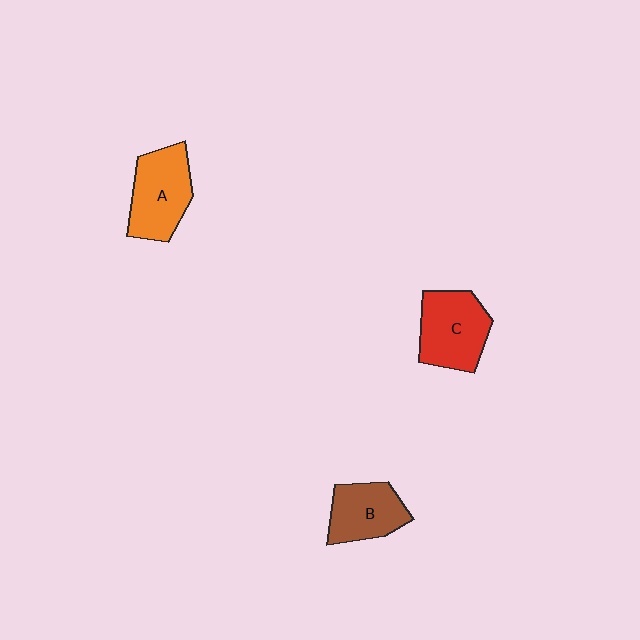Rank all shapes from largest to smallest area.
From largest to smallest: A (orange), C (red), B (brown).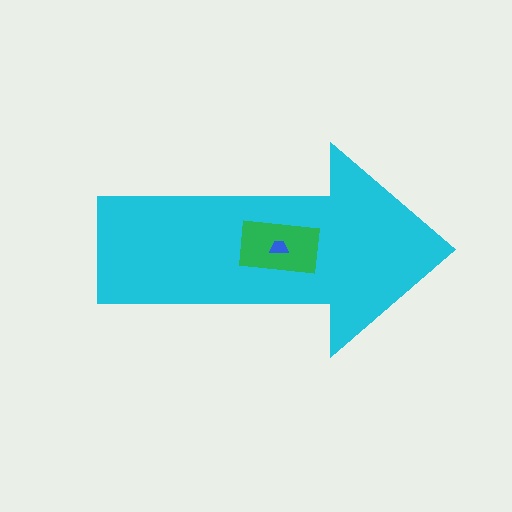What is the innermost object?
The blue trapezoid.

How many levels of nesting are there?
3.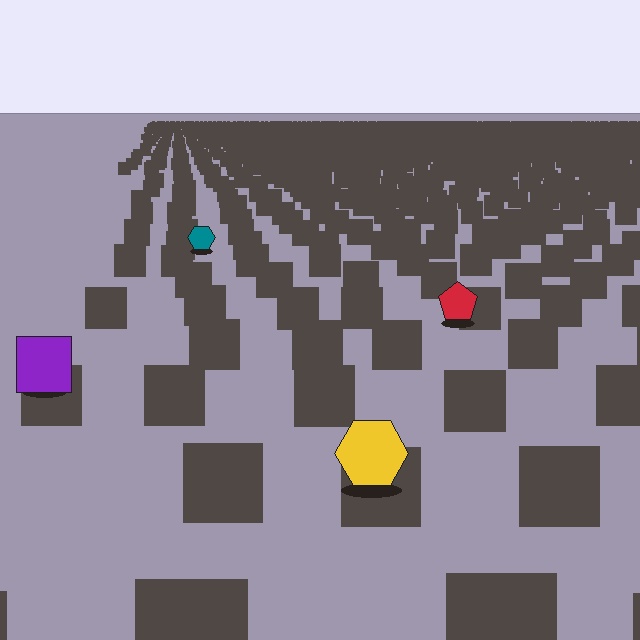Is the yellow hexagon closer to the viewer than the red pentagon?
Yes. The yellow hexagon is closer — you can tell from the texture gradient: the ground texture is coarser near it.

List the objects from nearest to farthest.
From nearest to farthest: the yellow hexagon, the purple square, the red pentagon, the teal hexagon.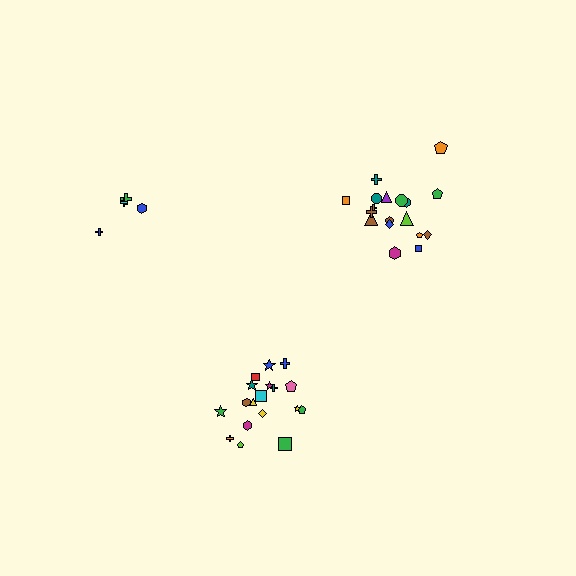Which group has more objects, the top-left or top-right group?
The top-right group.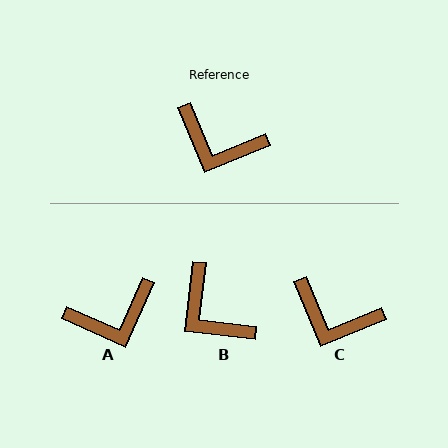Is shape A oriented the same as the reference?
No, it is off by about 43 degrees.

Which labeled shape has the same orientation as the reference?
C.